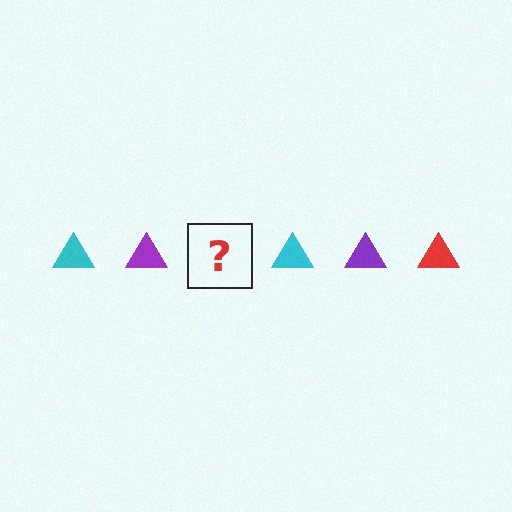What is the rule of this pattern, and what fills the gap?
The rule is that the pattern cycles through cyan, purple, red triangles. The gap should be filled with a red triangle.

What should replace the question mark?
The question mark should be replaced with a red triangle.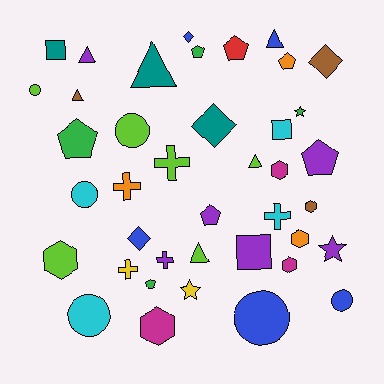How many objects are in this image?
There are 40 objects.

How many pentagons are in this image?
There are 7 pentagons.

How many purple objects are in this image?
There are 6 purple objects.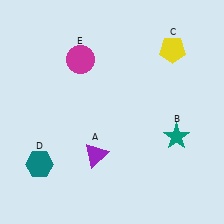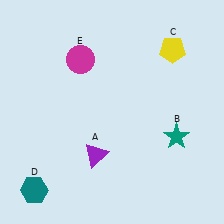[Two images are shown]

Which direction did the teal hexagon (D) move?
The teal hexagon (D) moved down.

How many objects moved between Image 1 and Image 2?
1 object moved between the two images.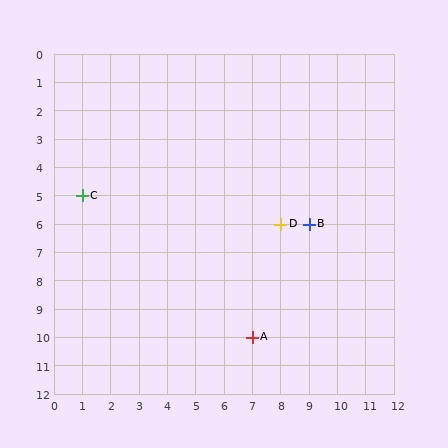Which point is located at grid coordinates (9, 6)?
Point B is at (9, 6).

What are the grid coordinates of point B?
Point B is at grid coordinates (9, 6).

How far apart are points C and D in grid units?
Points C and D are 7 columns and 1 row apart (about 7.1 grid units diagonally).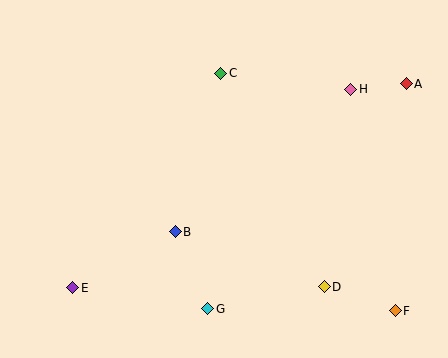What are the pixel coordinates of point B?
Point B is at (175, 232).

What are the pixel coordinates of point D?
Point D is at (324, 287).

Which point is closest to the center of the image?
Point B at (175, 232) is closest to the center.